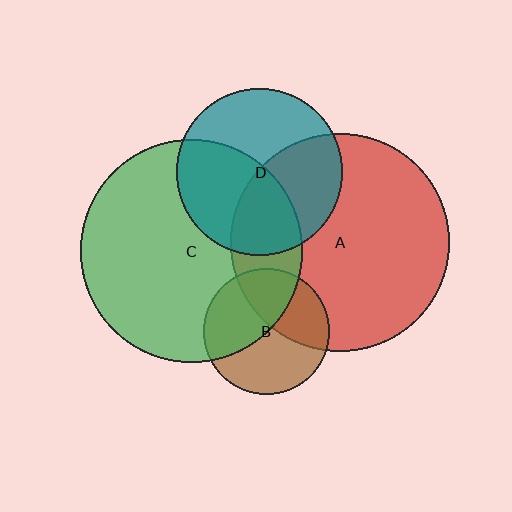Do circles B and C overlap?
Yes.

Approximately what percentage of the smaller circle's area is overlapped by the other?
Approximately 45%.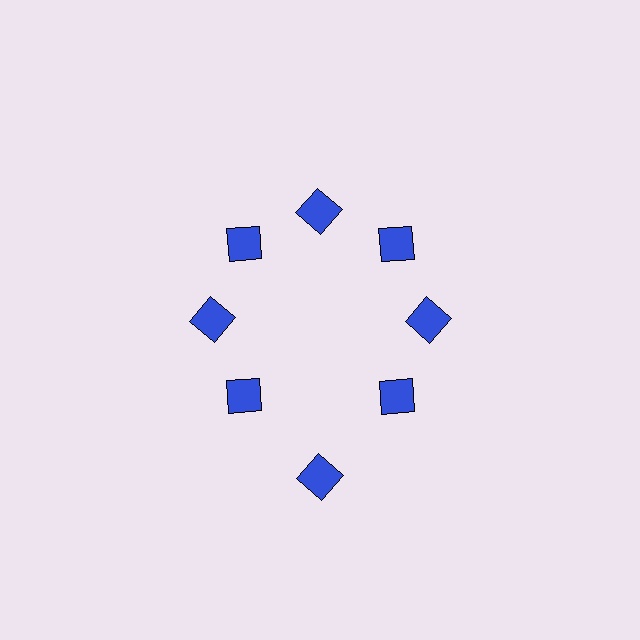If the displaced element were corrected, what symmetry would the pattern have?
It would have 8-fold rotational symmetry — the pattern would map onto itself every 45 degrees.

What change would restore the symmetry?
The symmetry would be restored by moving it inward, back onto the ring so that all 8 diamonds sit at equal angles and equal distance from the center.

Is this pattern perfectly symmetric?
No. The 8 blue diamonds are arranged in a ring, but one element near the 6 o'clock position is pushed outward from the center, breaking the 8-fold rotational symmetry.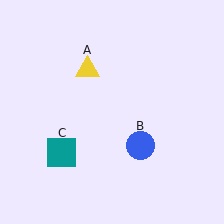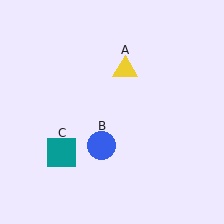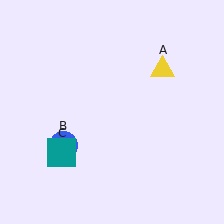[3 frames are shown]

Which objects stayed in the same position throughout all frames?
Teal square (object C) remained stationary.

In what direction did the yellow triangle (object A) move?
The yellow triangle (object A) moved right.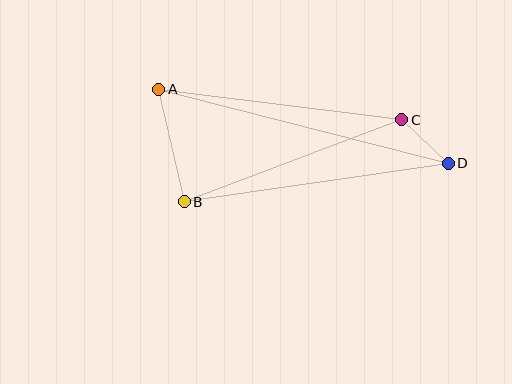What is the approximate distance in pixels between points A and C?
The distance between A and C is approximately 245 pixels.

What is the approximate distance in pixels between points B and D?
The distance between B and D is approximately 267 pixels.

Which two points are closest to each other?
Points C and D are closest to each other.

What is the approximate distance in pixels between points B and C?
The distance between B and C is approximately 232 pixels.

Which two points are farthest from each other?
Points A and D are farthest from each other.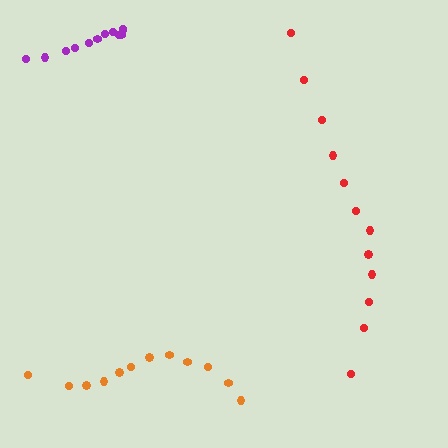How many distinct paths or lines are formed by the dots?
There are 3 distinct paths.